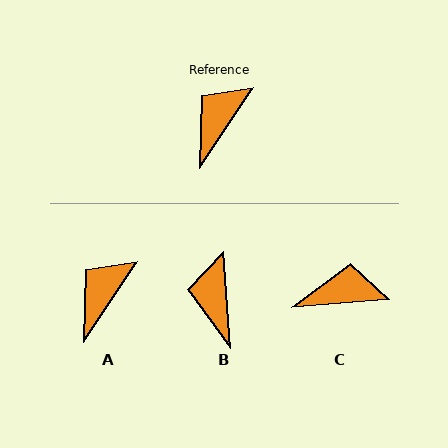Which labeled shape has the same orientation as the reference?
A.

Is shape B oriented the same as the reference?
No, it is off by about 38 degrees.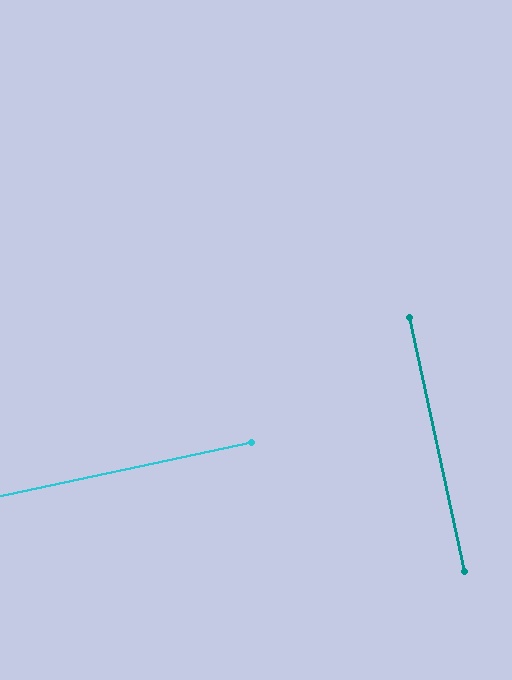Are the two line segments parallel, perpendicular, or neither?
Perpendicular — they meet at approximately 90°.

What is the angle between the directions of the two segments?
Approximately 90 degrees.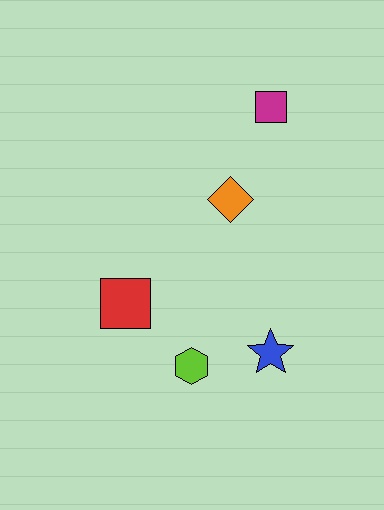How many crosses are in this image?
There are no crosses.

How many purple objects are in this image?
There are no purple objects.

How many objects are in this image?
There are 5 objects.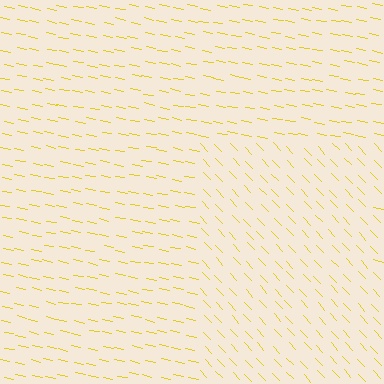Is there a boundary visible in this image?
Yes, there is a texture boundary formed by a change in line orientation.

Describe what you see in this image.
The image is filled with small yellow line segments. A rectangle region in the image has lines oriented differently from the surrounding lines, creating a visible texture boundary.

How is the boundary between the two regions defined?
The boundary is defined purely by a change in line orientation (approximately 35 degrees difference). All lines are the same color and thickness.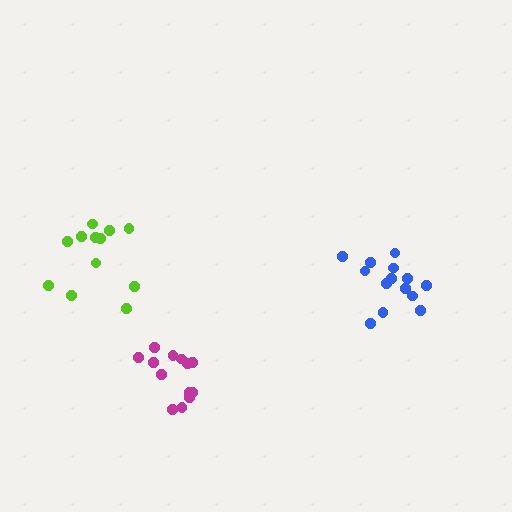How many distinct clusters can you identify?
There are 3 distinct clusters.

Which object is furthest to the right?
The blue cluster is rightmost.